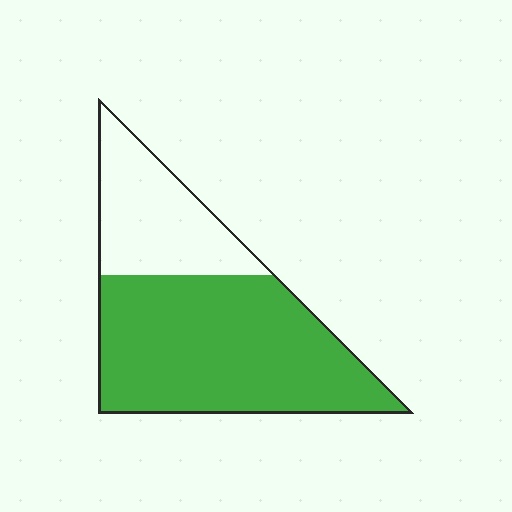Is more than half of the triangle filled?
Yes.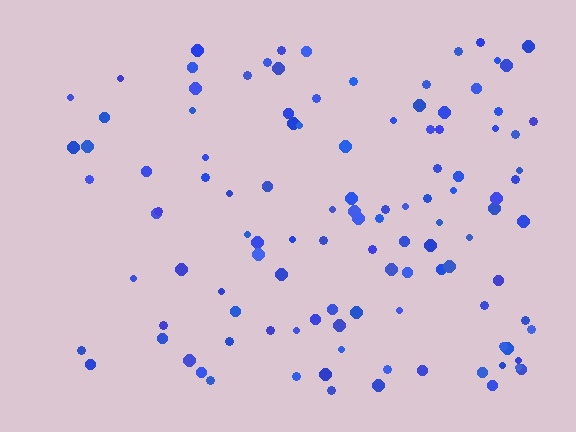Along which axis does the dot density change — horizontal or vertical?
Horizontal.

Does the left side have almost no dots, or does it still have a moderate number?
Still a moderate number, just noticeably fewer than the right.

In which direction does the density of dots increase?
From left to right, with the right side densest.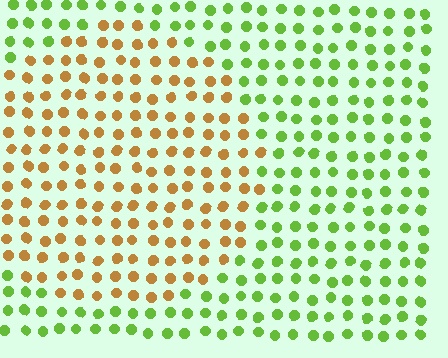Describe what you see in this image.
The image is filled with small lime elements in a uniform arrangement. A circle-shaped region is visible where the elements are tinted to a slightly different hue, forming a subtle color boundary.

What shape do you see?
I see a circle.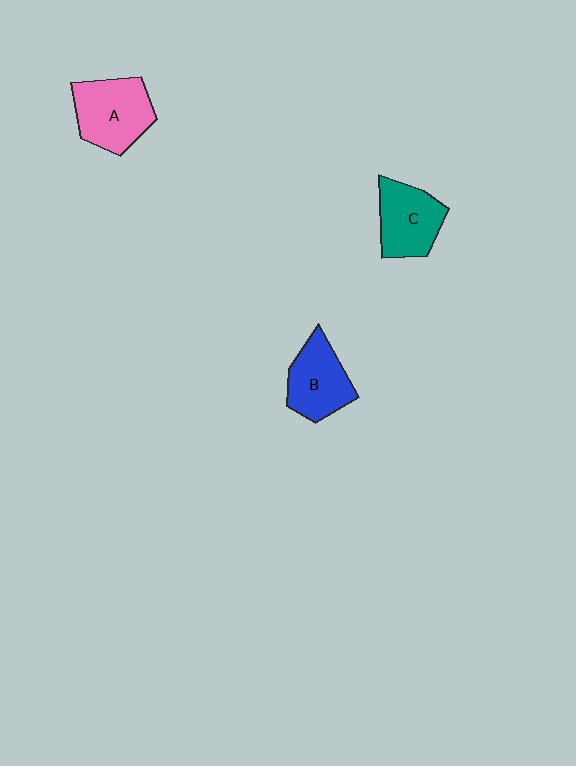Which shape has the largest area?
Shape A (pink).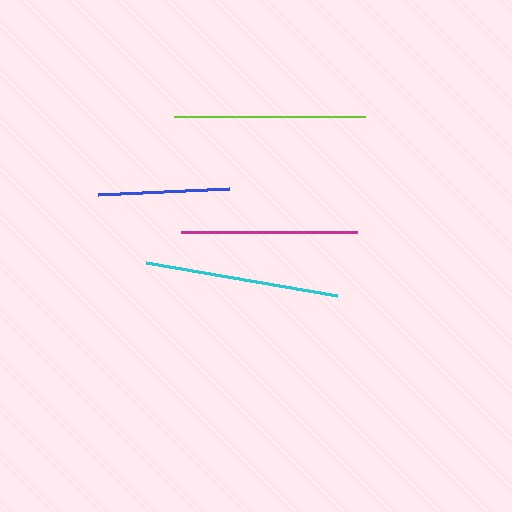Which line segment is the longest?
The cyan line is the longest at approximately 194 pixels.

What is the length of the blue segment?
The blue segment is approximately 131 pixels long.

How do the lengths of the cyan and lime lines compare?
The cyan and lime lines are approximately the same length.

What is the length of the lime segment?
The lime segment is approximately 192 pixels long.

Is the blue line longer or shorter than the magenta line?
The magenta line is longer than the blue line.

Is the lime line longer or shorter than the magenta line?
The lime line is longer than the magenta line.